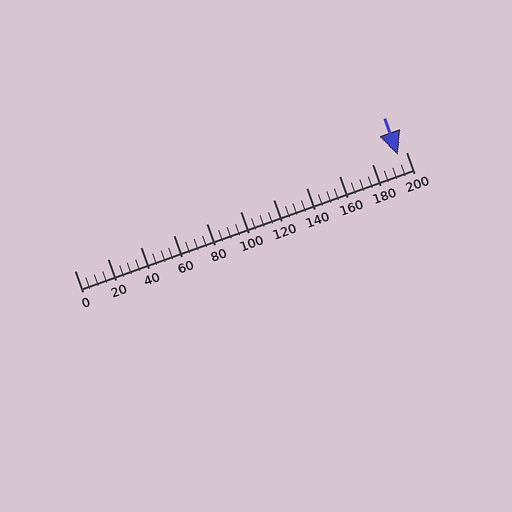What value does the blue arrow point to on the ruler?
The blue arrow points to approximately 195.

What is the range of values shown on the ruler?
The ruler shows values from 0 to 200.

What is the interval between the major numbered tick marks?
The major tick marks are spaced 20 units apart.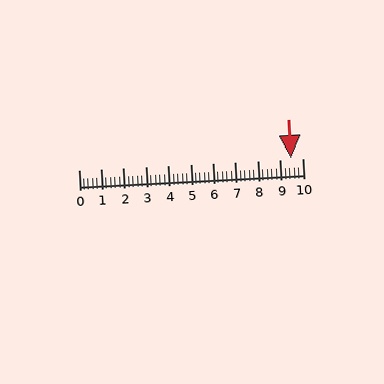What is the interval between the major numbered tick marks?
The major tick marks are spaced 1 units apart.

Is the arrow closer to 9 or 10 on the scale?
The arrow is closer to 10.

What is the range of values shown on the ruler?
The ruler shows values from 0 to 10.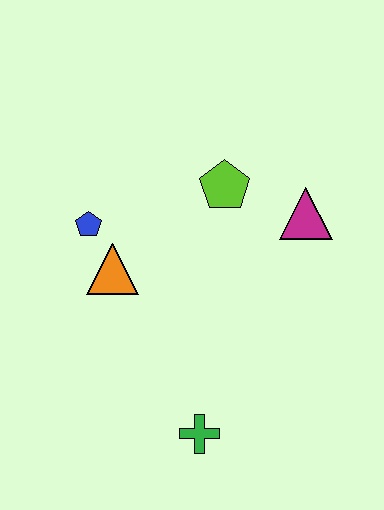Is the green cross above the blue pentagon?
No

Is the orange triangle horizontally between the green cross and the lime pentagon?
No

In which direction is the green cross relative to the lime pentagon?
The green cross is below the lime pentagon.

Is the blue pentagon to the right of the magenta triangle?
No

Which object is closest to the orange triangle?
The blue pentagon is closest to the orange triangle.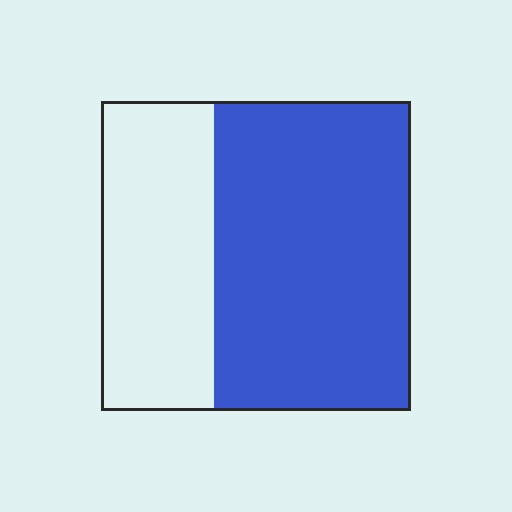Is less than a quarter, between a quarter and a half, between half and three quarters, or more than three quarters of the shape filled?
Between half and three quarters.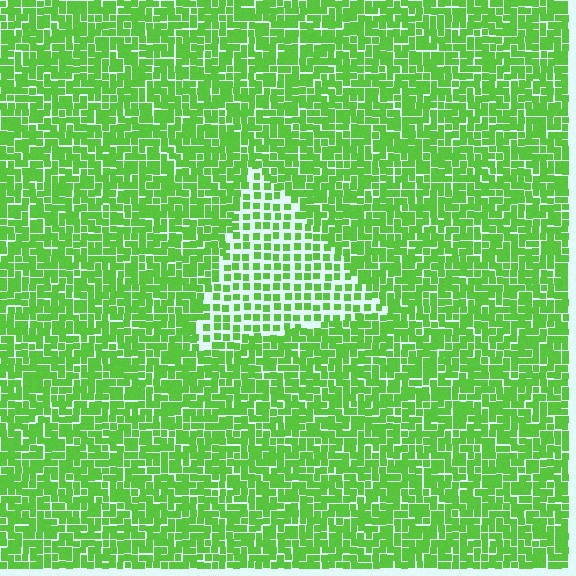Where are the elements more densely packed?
The elements are more densely packed outside the triangle boundary.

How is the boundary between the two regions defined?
The boundary is defined by a change in element density (approximately 1.9x ratio). All elements are the same color, size, and shape.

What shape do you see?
I see a triangle.